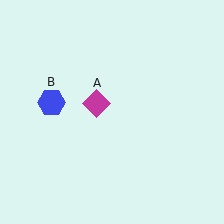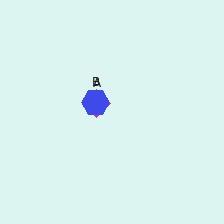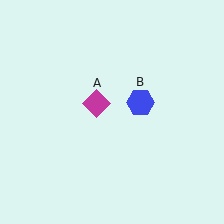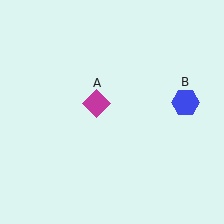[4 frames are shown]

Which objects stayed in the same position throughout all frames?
Magenta diamond (object A) remained stationary.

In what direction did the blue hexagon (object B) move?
The blue hexagon (object B) moved right.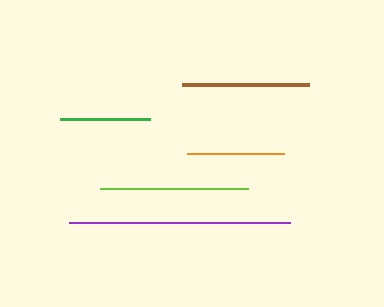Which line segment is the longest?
The purple line is the longest at approximately 221 pixels.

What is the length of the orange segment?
The orange segment is approximately 97 pixels long.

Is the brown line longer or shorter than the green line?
The brown line is longer than the green line.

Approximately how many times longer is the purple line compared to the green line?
The purple line is approximately 2.5 times the length of the green line.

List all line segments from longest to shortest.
From longest to shortest: purple, lime, brown, orange, green.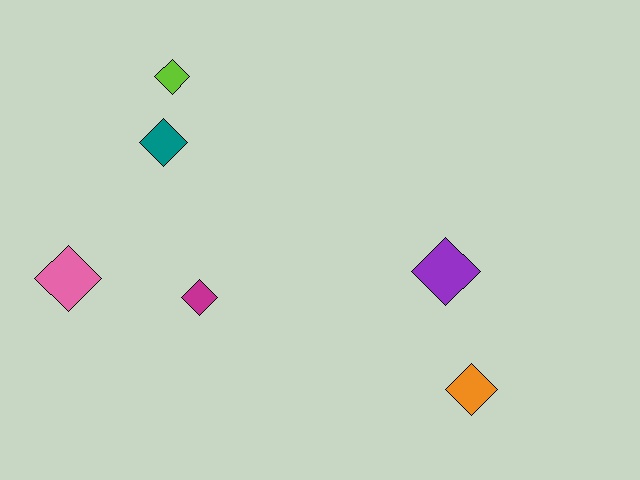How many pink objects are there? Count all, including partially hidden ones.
There is 1 pink object.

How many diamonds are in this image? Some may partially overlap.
There are 6 diamonds.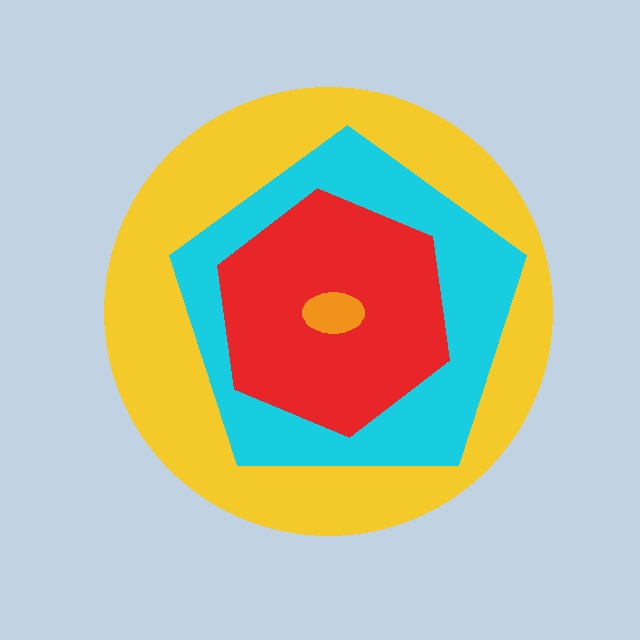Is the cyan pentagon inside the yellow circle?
Yes.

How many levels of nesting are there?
4.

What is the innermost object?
The orange ellipse.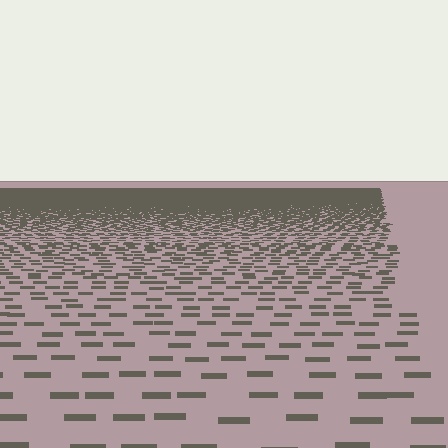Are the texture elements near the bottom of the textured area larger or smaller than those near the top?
Larger. Near the bottom, elements are closer to the viewer and appear at a bigger on-screen size.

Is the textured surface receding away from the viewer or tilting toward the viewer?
The surface is receding away from the viewer. Texture elements get smaller and denser toward the top.